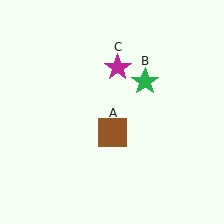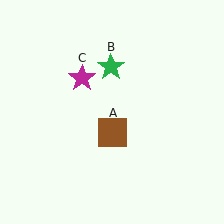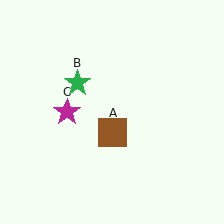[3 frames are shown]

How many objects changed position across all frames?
2 objects changed position: green star (object B), magenta star (object C).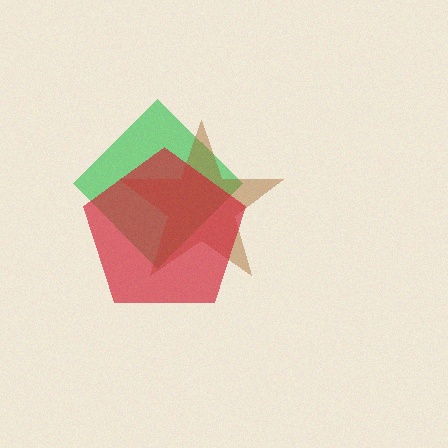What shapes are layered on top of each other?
The layered shapes are: a green diamond, a brown star, a red pentagon.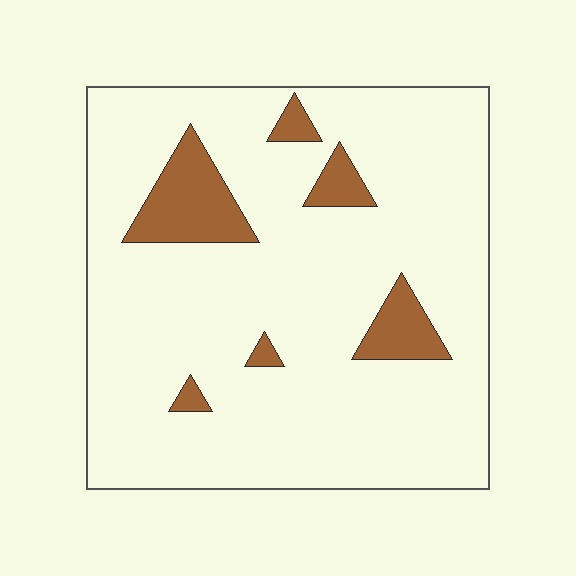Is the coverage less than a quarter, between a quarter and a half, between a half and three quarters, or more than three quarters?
Less than a quarter.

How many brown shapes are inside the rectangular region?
6.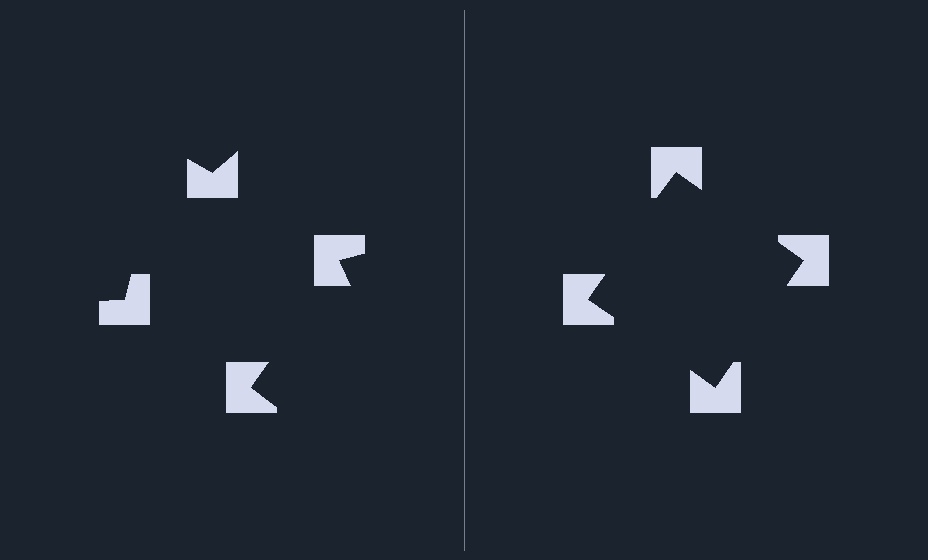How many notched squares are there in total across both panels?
8 — 4 on each side.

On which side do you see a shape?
An illusory square appears on the right side. On the left side the wedge cuts are rotated, so no coherent shape forms.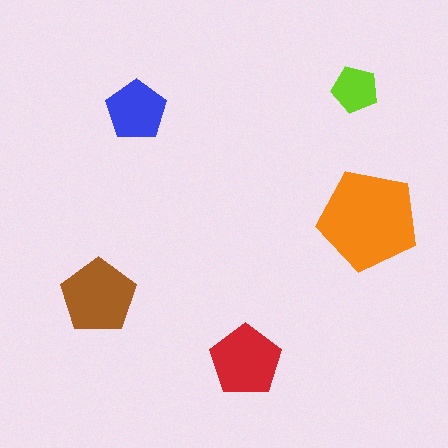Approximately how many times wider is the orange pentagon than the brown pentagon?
About 1.5 times wider.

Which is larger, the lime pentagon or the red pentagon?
The red one.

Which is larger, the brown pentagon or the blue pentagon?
The brown one.